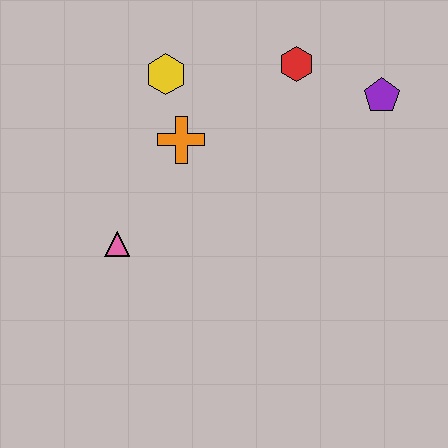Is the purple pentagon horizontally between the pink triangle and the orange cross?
No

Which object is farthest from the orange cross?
The purple pentagon is farthest from the orange cross.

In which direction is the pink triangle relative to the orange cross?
The pink triangle is below the orange cross.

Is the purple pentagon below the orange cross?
No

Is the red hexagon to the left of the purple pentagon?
Yes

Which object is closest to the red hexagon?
The purple pentagon is closest to the red hexagon.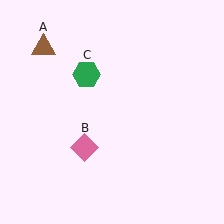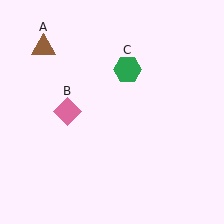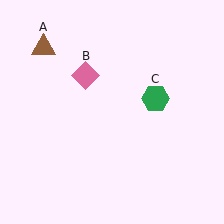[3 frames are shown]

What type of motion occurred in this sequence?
The pink diamond (object B), green hexagon (object C) rotated clockwise around the center of the scene.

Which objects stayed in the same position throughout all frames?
Brown triangle (object A) remained stationary.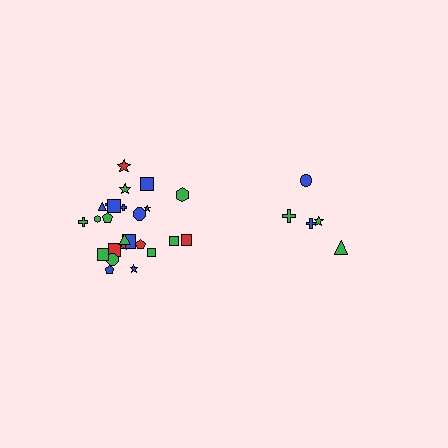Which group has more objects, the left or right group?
The left group.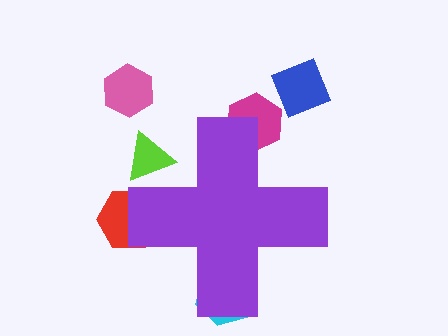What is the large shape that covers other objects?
A purple cross.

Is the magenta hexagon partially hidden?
Yes, the magenta hexagon is partially hidden behind the purple cross.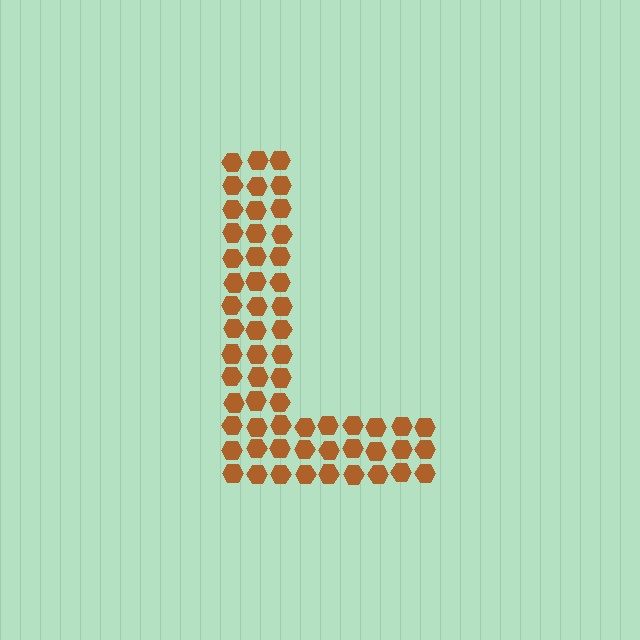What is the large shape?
The large shape is the letter L.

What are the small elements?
The small elements are hexagons.